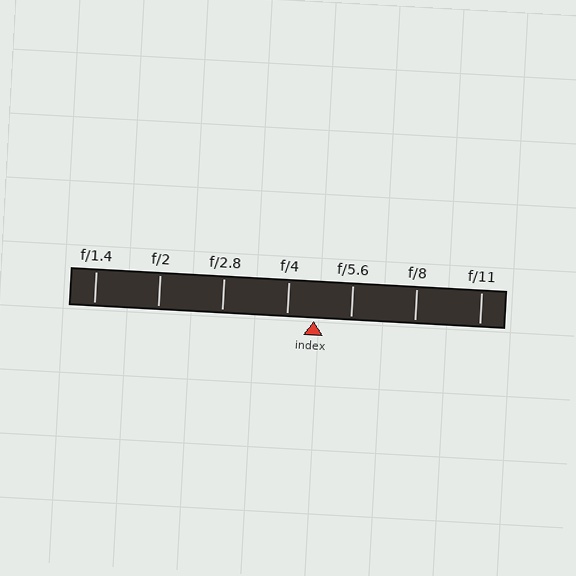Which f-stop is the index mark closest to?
The index mark is closest to f/4.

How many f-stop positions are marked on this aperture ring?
There are 7 f-stop positions marked.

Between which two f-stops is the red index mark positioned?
The index mark is between f/4 and f/5.6.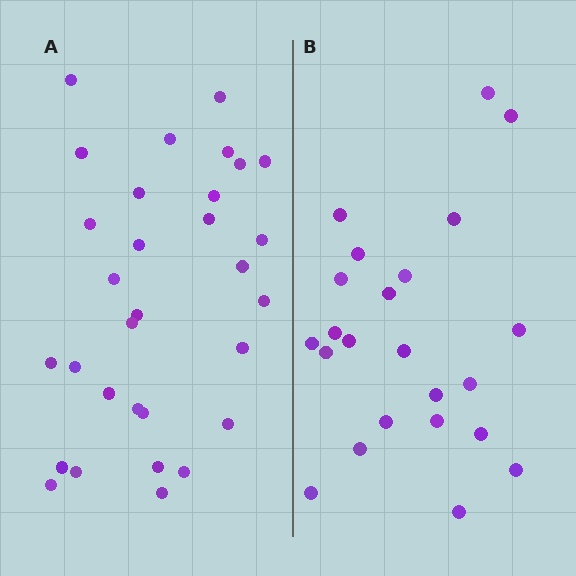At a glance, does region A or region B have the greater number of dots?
Region A (the left region) has more dots.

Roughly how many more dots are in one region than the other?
Region A has roughly 8 or so more dots than region B.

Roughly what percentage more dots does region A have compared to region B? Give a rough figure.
About 35% more.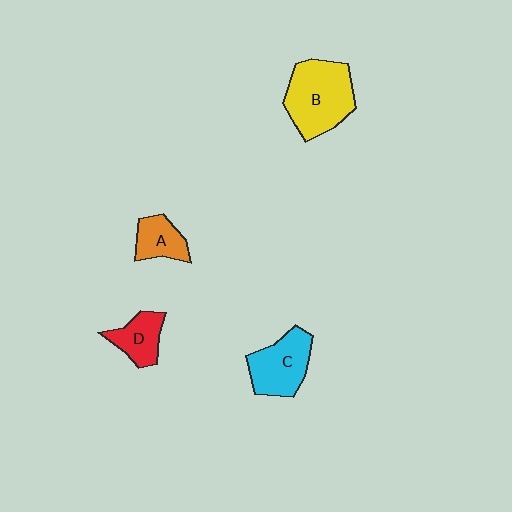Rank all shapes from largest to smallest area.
From largest to smallest: B (yellow), C (cyan), D (red), A (orange).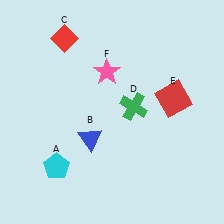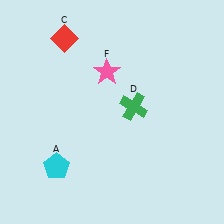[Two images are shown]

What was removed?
The blue triangle (B), the red square (E) were removed in Image 2.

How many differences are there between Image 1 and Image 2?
There are 2 differences between the two images.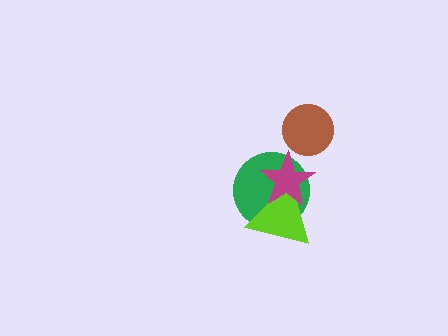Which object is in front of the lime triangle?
The magenta star is in front of the lime triangle.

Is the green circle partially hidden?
Yes, it is partially covered by another shape.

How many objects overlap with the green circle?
2 objects overlap with the green circle.